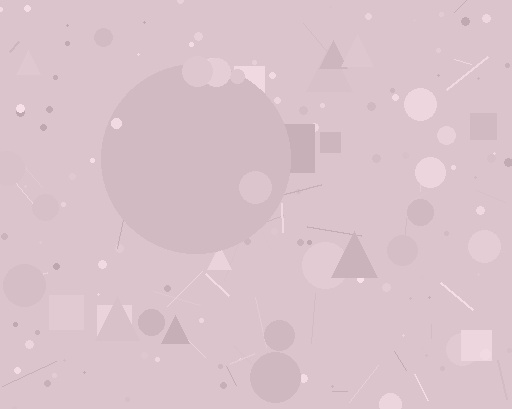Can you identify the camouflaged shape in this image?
The camouflaged shape is a circle.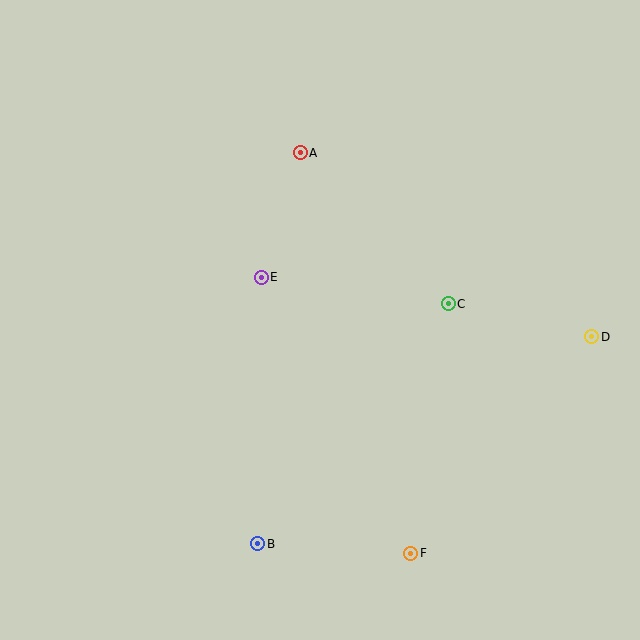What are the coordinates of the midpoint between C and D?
The midpoint between C and D is at (520, 320).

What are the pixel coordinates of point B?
Point B is at (258, 544).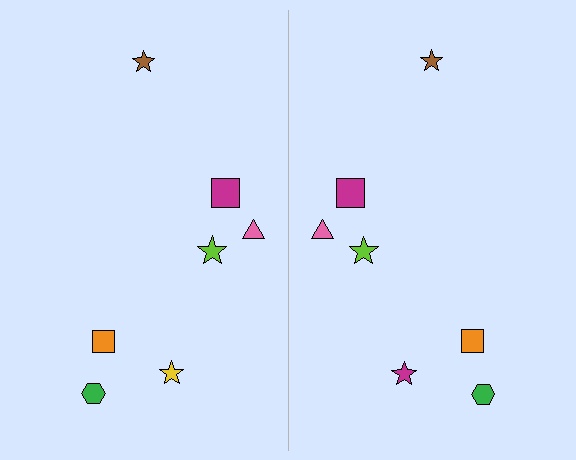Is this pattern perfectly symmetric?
No, the pattern is not perfectly symmetric. The magenta star on the right side breaks the symmetry — its mirror counterpart is yellow.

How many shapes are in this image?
There are 14 shapes in this image.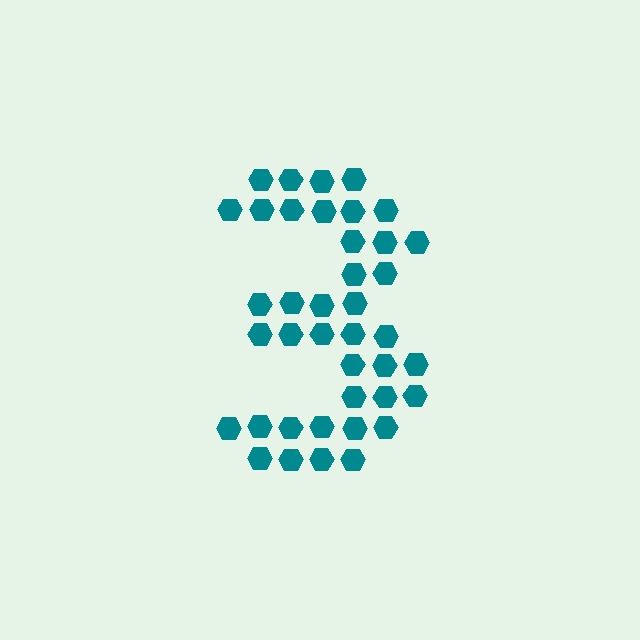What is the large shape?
The large shape is the digit 3.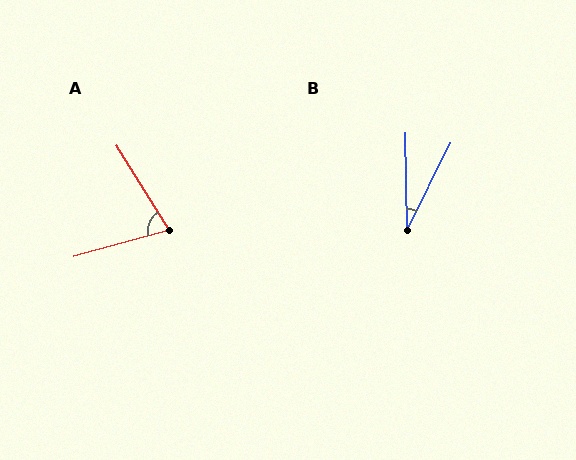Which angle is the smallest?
B, at approximately 27 degrees.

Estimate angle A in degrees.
Approximately 74 degrees.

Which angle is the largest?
A, at approximately 74 degrees.